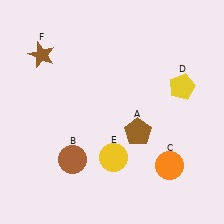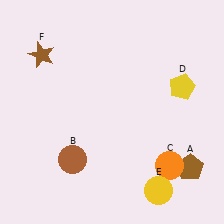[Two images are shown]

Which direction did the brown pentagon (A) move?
The brown pentagon (A) moved right.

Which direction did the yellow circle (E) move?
The yellow circle (E) moved right.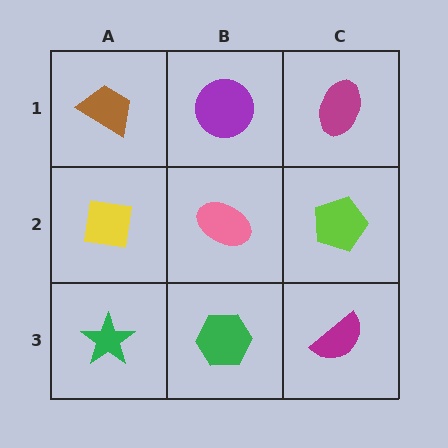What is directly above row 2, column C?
A magenta ellipse.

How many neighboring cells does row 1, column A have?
2.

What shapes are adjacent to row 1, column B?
A pink ellipse (row 2, column B), a brown trapezoid (row 1, column A), a magenta ellipse (row 1, column C).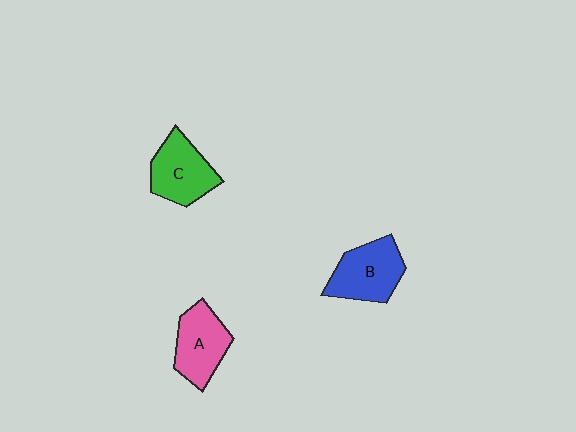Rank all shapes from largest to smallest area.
From largest to smallest: B (blue), C (green), A (pink).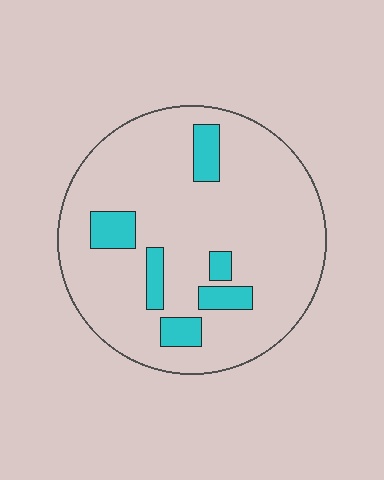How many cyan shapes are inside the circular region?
6.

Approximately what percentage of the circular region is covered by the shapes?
Approximately 15%.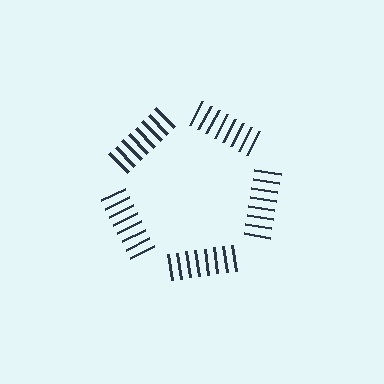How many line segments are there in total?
40 — 8 along each of the 5 edges.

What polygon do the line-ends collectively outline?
An illusory pentagon — the line segments terminate on its edges but no continuous stroke is drawn.